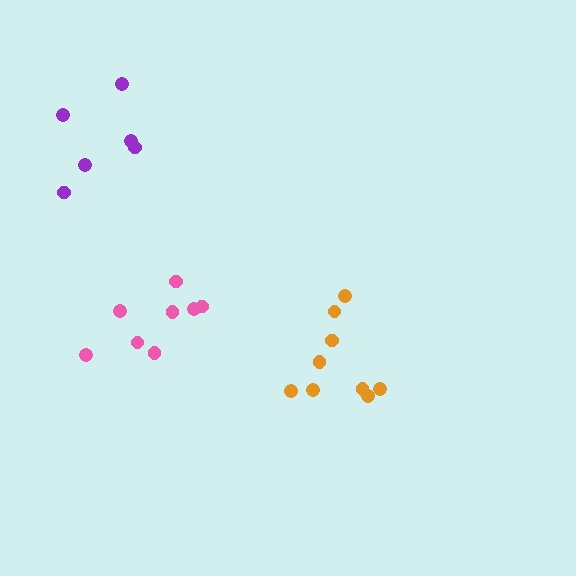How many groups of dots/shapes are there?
There are 3 groups.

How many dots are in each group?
Group 1: 8 dots, Group 2: 9 dots, Group 3: 6 dots (23 total).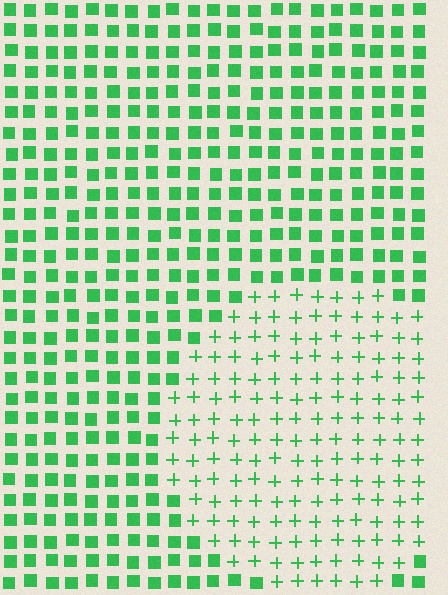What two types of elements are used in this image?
The image uses plus signs inside the circle region and squares outside it.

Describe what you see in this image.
The image is filled with small green elements arranged in a uniform grid. A circle-shaped region contains plus signs, while the surrounding area contains squares. The boundary is defined purely by the change in element shape.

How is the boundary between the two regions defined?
The boundary is defined by a change in element shape: plus signs inside vs. squares outside. All elements share the same color and spacing.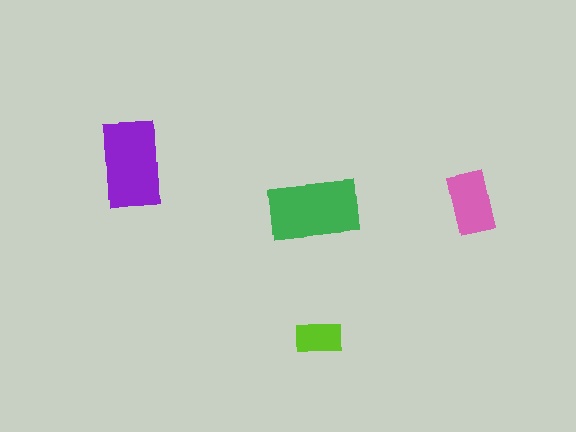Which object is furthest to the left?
The purple rectangle is leftmost.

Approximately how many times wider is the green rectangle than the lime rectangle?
About 2 times wider.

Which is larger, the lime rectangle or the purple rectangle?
The purple one.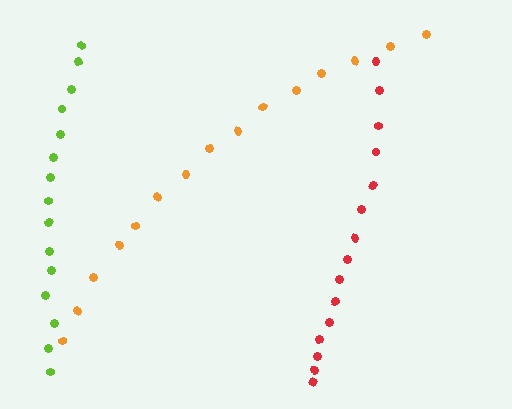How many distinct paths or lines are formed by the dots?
There are 3 distinct paths.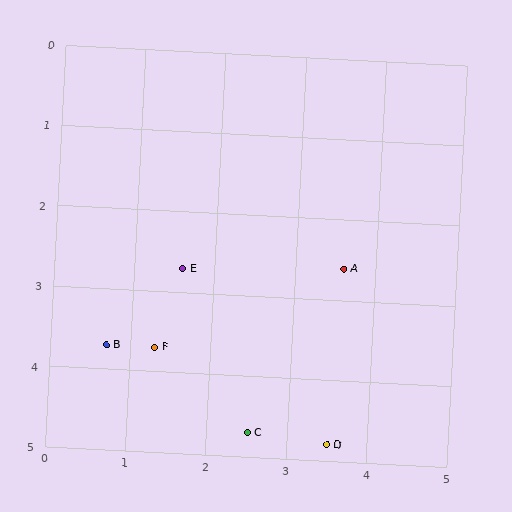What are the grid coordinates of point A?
Point A is at approximately (3.6, 2.6).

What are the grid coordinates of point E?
Point E is at approximately (1.6, 2.7).